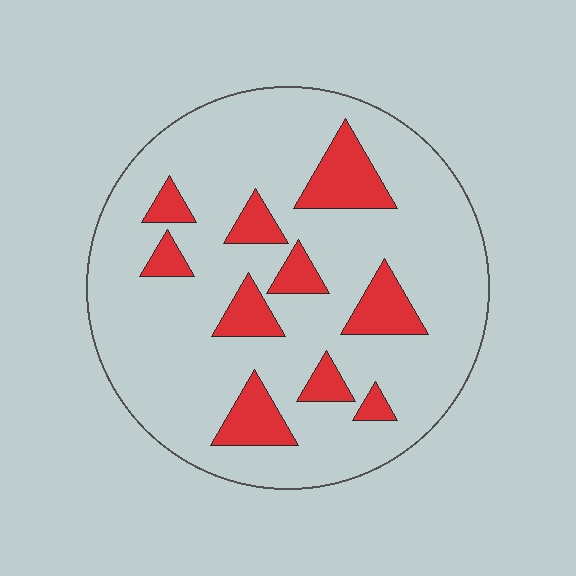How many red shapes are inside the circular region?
10.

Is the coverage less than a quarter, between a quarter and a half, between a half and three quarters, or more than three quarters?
Less than a quarter.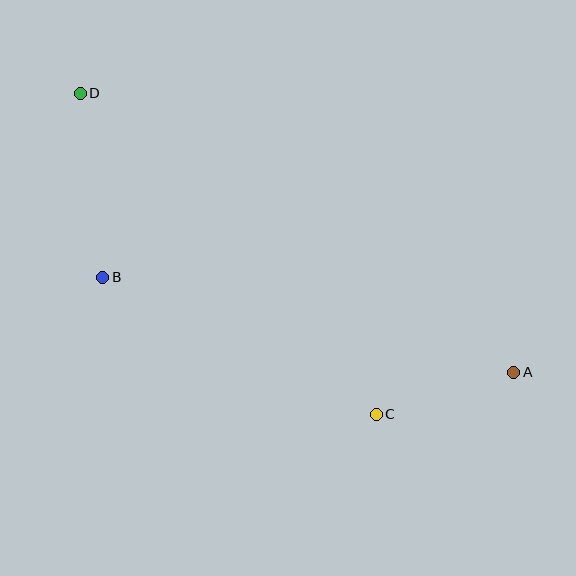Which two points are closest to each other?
Points A and C are closest to each other.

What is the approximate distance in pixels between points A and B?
The distance between A and B is approximately 422 pixels.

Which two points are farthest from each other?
Points A and D are farthest from each other.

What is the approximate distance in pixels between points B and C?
The distance between B and C is approximately 306 pixels.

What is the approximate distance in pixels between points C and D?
The distance between C and D is approximately 437 pixels.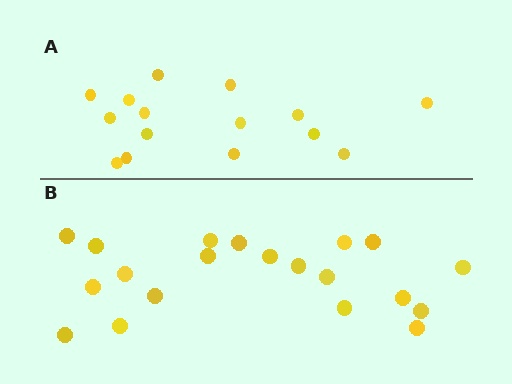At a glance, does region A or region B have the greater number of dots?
Region B (the bottom region) has more dots.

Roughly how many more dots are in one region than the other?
Region B has about 5 more dots than region A.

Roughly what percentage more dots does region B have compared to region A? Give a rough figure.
About 35% more.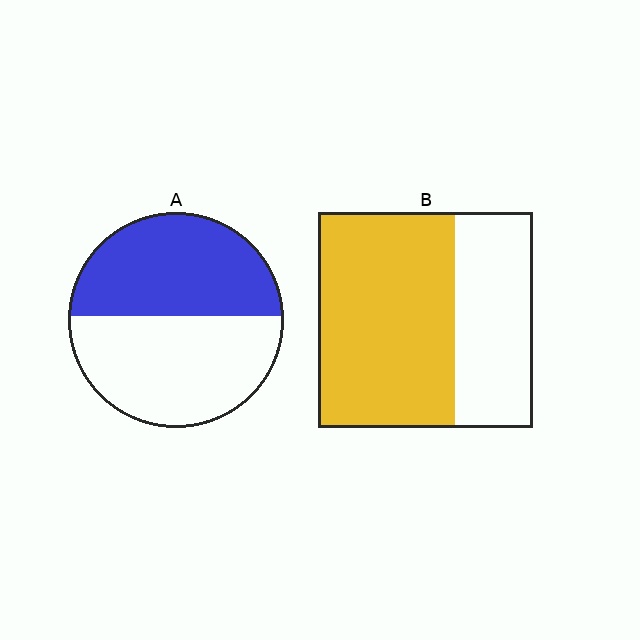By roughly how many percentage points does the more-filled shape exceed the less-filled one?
By roughly 15 percentage points (B over A).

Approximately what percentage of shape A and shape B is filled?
A is approximately 50% and B is approximately 65%.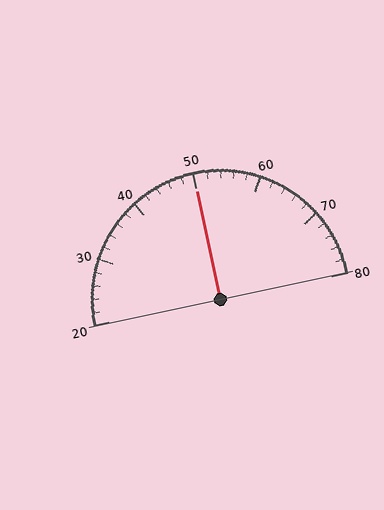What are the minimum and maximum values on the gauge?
The gauge ranges from 20 to 80.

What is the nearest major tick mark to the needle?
The nearest major tick mark is 50.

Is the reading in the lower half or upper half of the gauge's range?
The reading is in the upper half of the range (20 to 80).